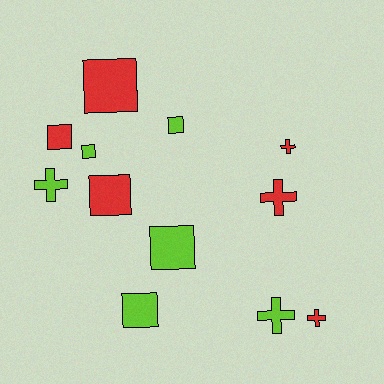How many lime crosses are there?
There are 2 lime crosses.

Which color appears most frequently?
Lime, with 6 objects.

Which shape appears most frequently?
Square, with 7 objects.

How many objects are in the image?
There are 12 objects.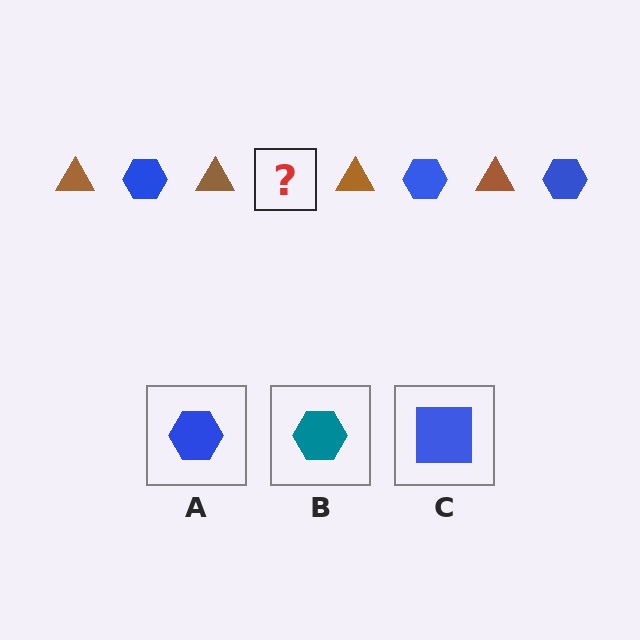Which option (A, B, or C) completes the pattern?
A.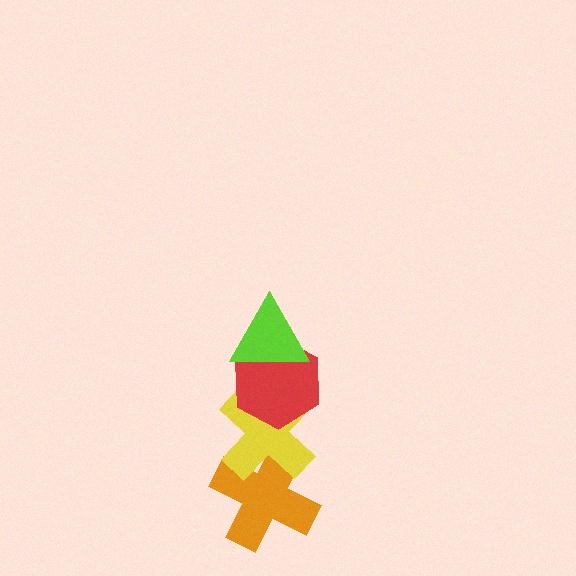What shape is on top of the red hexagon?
The lime triangle is on top of the red hexagon.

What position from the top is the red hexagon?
The red hexagon is 2nd from the top.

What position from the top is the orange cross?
The orange cross is 4th from the top.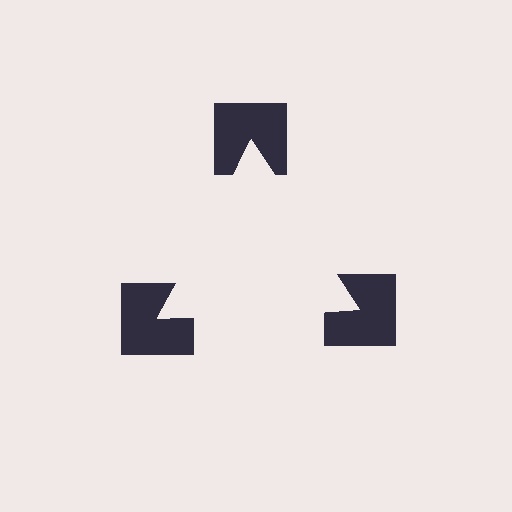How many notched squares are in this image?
There are 3 — one at each vertex of the illusory triangle.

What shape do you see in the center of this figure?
An illusory triangle — its edges are inferred from the aligned wedge cuts in the notched squares, not physically drawn.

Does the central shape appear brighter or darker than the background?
It typically appears slightly brighter than the background, even though no actual brightness change is drawn.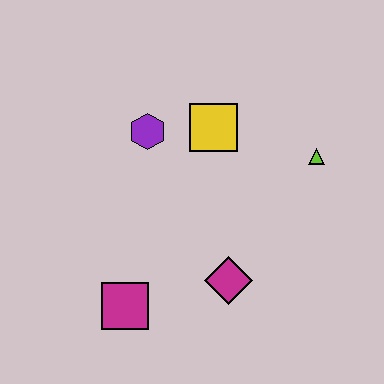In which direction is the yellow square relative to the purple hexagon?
The yellow square is to the right of the purple hexagon.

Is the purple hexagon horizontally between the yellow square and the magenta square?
Yes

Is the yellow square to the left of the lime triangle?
Yes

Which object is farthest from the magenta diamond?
The purple hexagon is farthest from the magenta diamond.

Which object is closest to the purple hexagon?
The yellow square is closest to the purple hexagon.